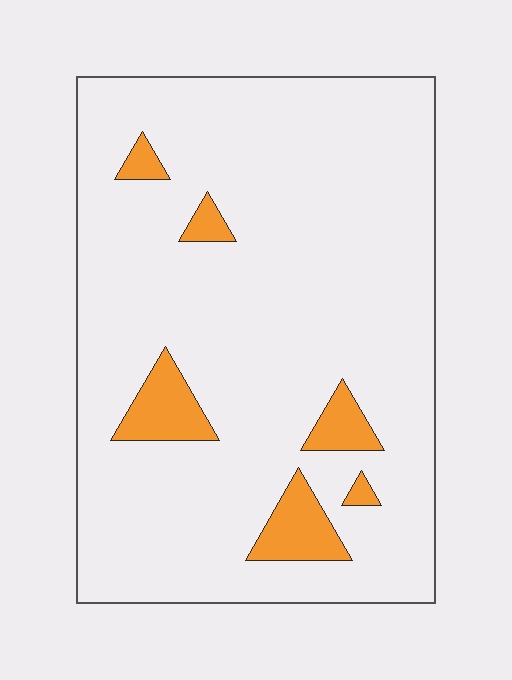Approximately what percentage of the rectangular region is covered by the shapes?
Approximately 10%.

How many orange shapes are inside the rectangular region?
6.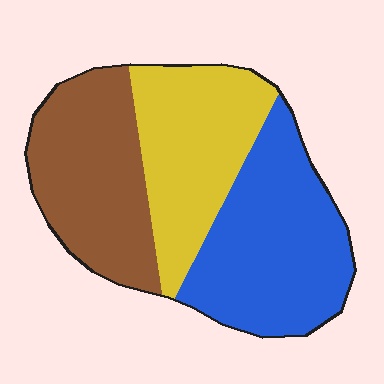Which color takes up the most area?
Blue, at roughly 40%.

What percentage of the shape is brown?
Brown covers around 30% of the shape.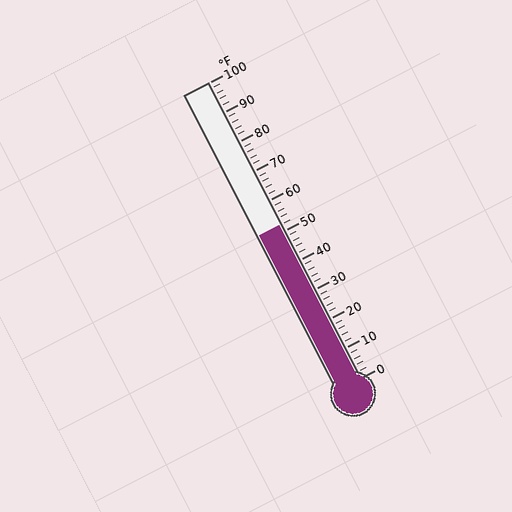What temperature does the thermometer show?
The thermometer shows approximately 52°F.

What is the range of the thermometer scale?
The thermometer scale ranges from 0°F to 100°F.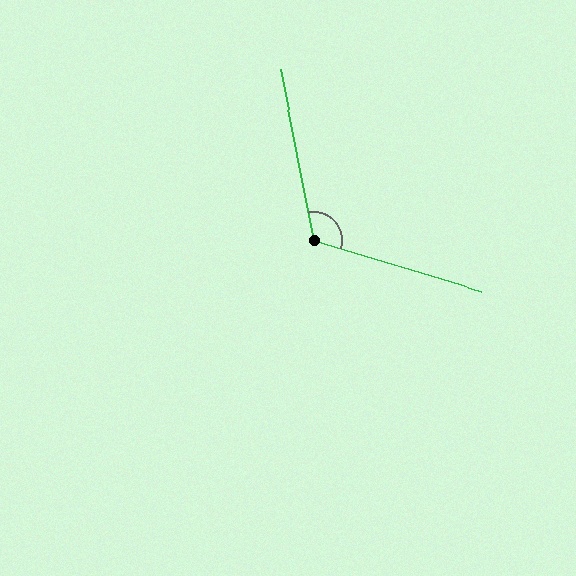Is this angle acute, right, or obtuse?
It is obtuse.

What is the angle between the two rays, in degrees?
Approximately 118 degrees.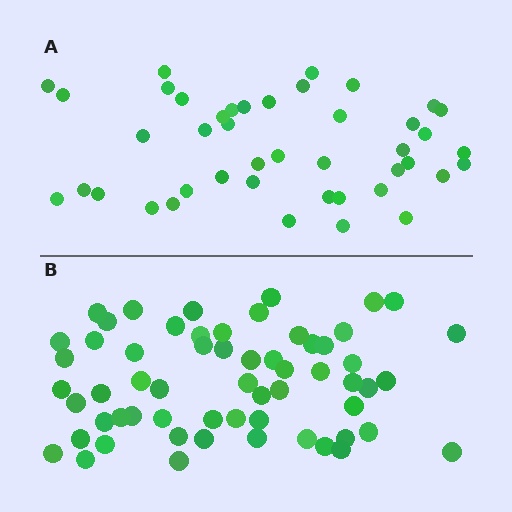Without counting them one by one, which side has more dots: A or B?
Region B (the bottom region) has more dots.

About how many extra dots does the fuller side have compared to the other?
Region B has approximately 15 more dots than region A.